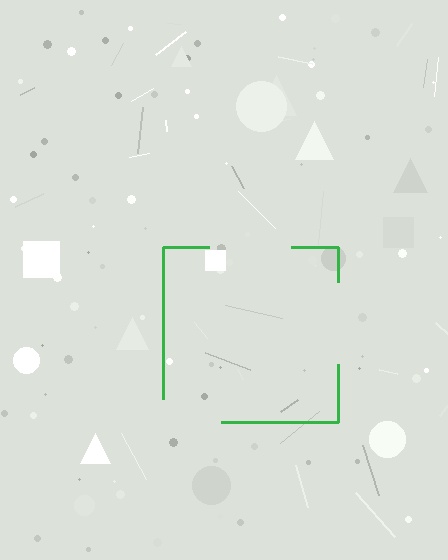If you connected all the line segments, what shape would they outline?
They would outline a square.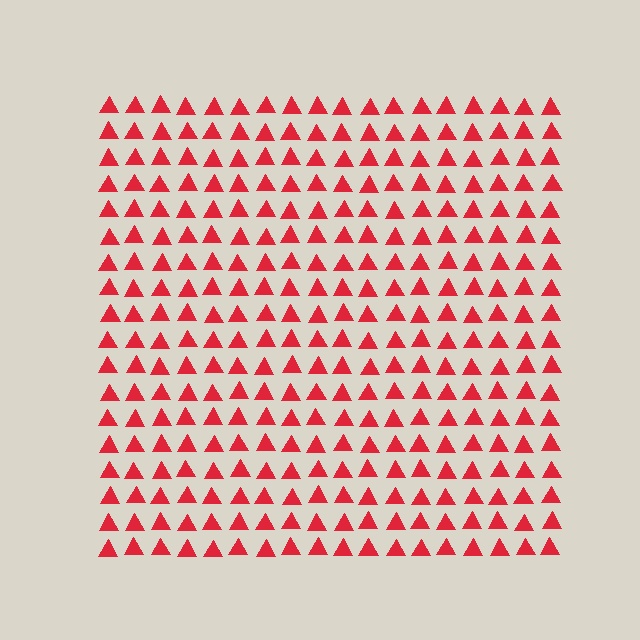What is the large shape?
The large shape is a square.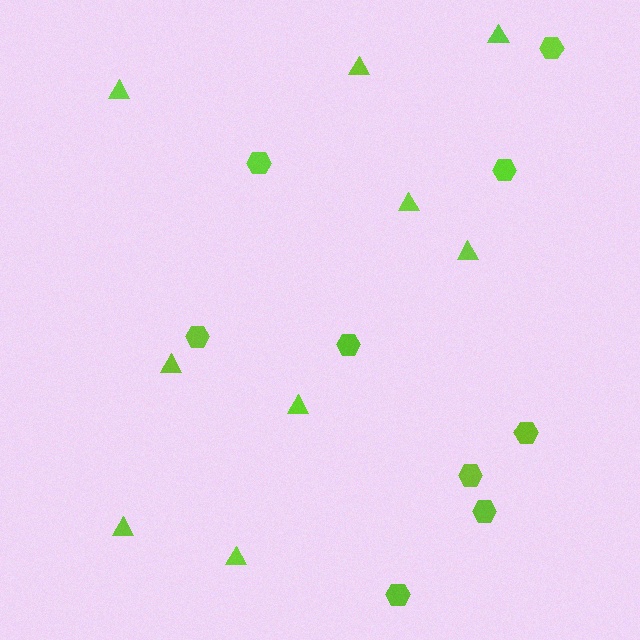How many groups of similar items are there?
There are 2 groups: one group of triangles (9) and one group of hexagons (9).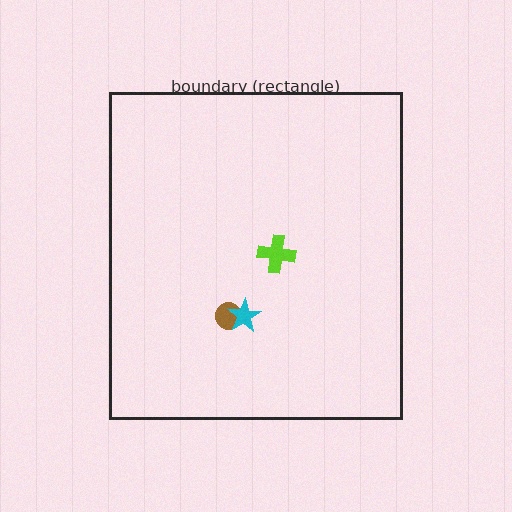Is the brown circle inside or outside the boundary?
Inside.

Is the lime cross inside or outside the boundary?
Inside.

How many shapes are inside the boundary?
3 inside, 0 outside.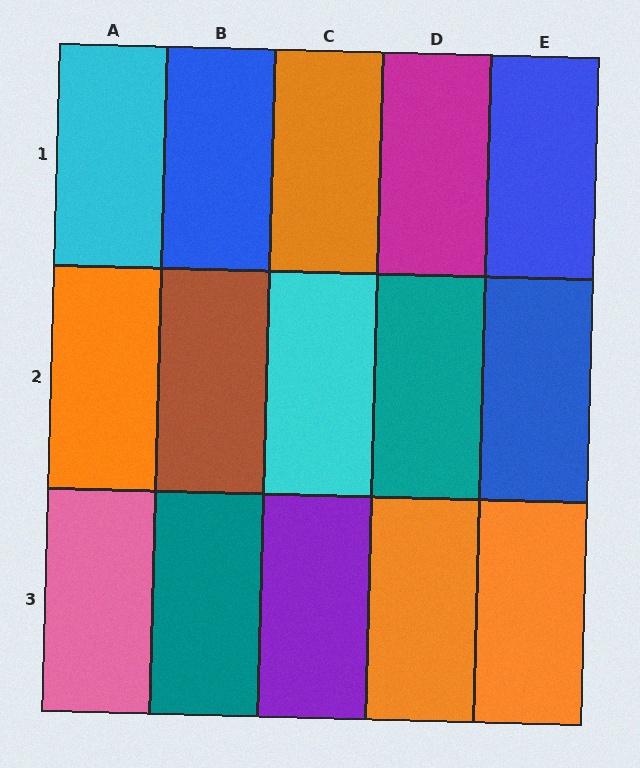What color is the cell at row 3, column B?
Teal.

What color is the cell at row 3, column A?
Pink.